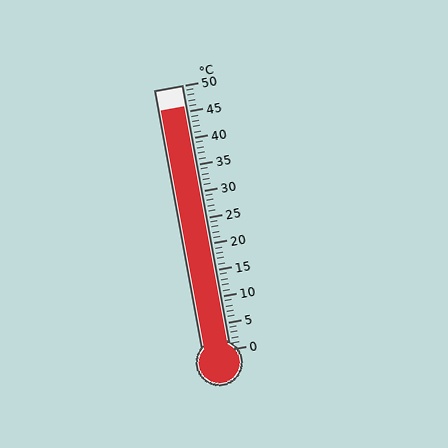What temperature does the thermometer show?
The thermometer shows approximately 46°C.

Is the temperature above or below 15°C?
The temperature is above 15°C.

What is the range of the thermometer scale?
The thermometer scale ranges from 0°C to 50°C.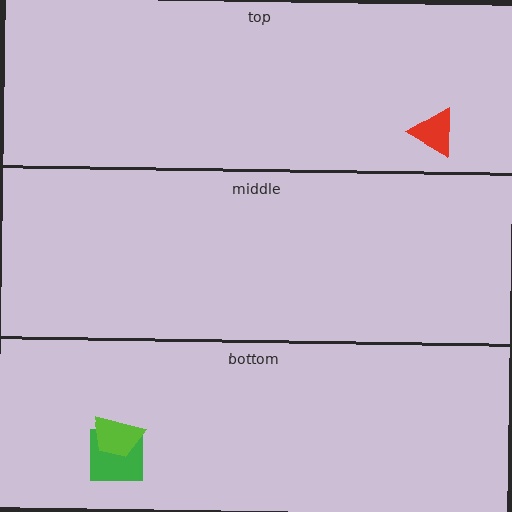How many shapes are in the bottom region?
2.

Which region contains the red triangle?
The top region.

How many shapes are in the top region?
1.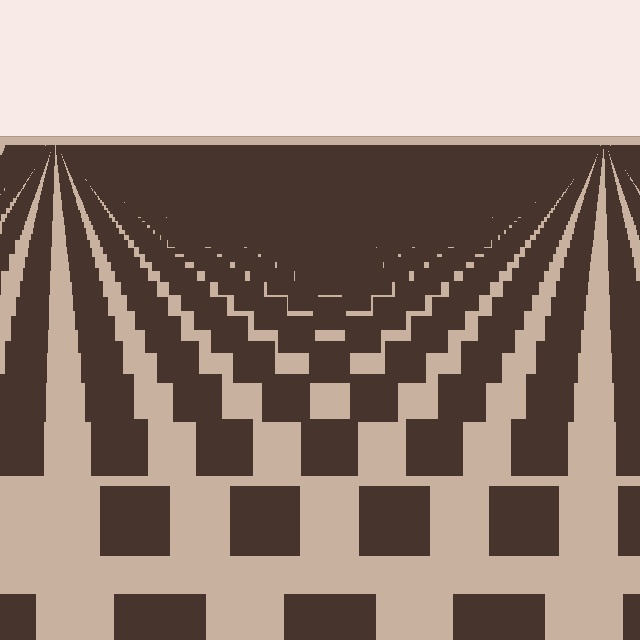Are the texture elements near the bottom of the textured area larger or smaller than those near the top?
Larger. Near the bottom, elements are closer to the viewer and appear at a bigger on-screen size.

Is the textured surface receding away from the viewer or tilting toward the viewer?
The surface is receding away from the viewer. Texture elements get smaller and denser toward the top.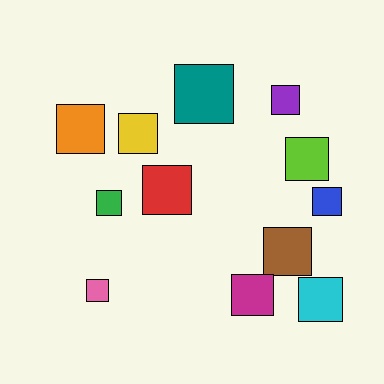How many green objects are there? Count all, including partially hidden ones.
There is 1 green object.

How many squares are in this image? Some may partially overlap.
There are 12 squares.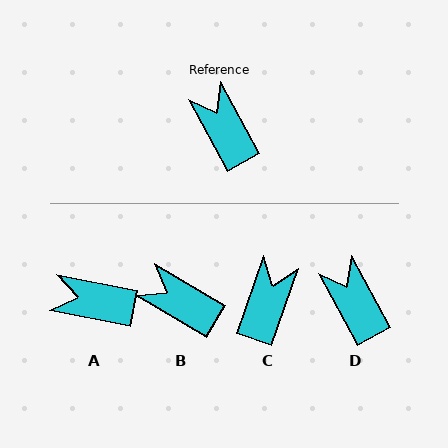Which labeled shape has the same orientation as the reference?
D.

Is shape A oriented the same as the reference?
No, it is off by about 51 degrees.